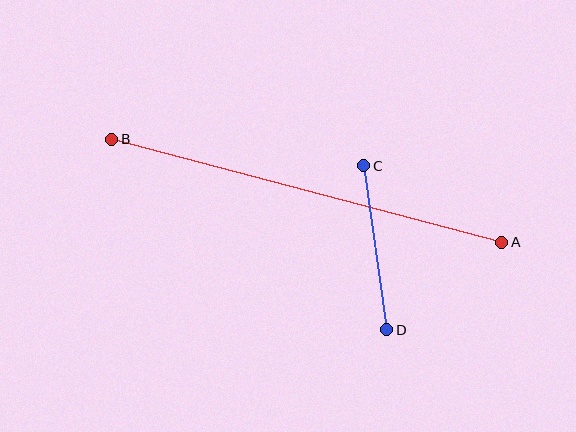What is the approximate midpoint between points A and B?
The midpoint is at approximately (307, 191) pixels.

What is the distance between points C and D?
The distance is approximately 165 pixels.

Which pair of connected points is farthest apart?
Points A and B are farthest apart.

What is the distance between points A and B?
The distance is approximately 403 pixels.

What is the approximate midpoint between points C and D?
The midpoint is at approximately (375, 248) pixels.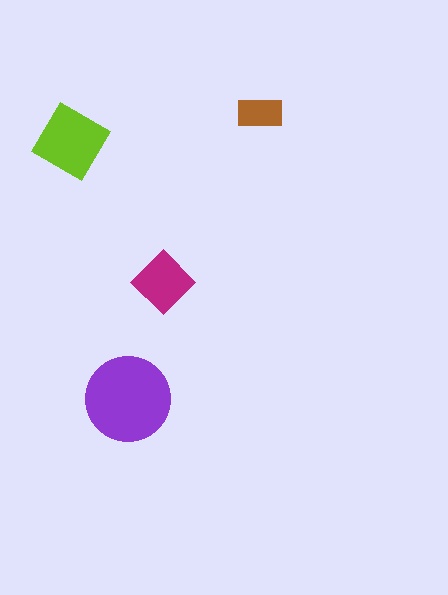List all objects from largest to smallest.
The purple circle, the lime diamond, the magenta diamond, the brown rectangle.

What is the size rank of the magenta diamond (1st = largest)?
3rd.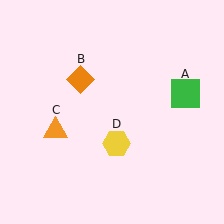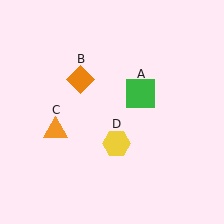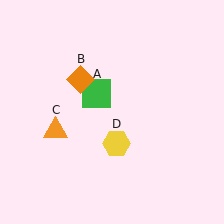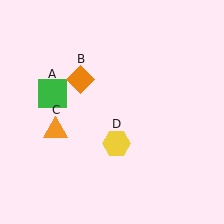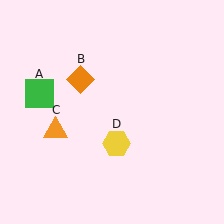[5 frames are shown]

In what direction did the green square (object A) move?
The green square (object A) moved left.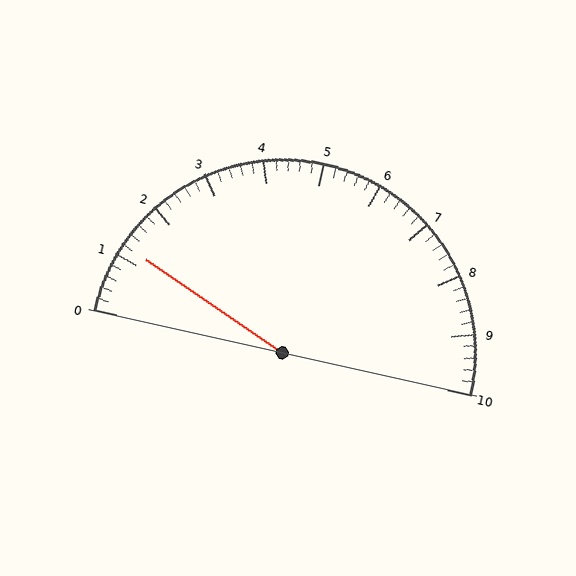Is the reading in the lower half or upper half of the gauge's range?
The reading is in the lower half of the range (0 to 10).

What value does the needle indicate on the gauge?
The needle indicates approximately 1.2.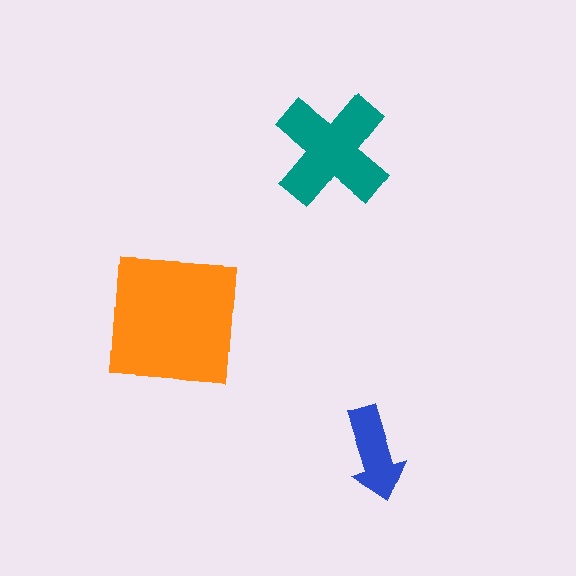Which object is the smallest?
The blue arrow.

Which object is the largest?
The orange square.